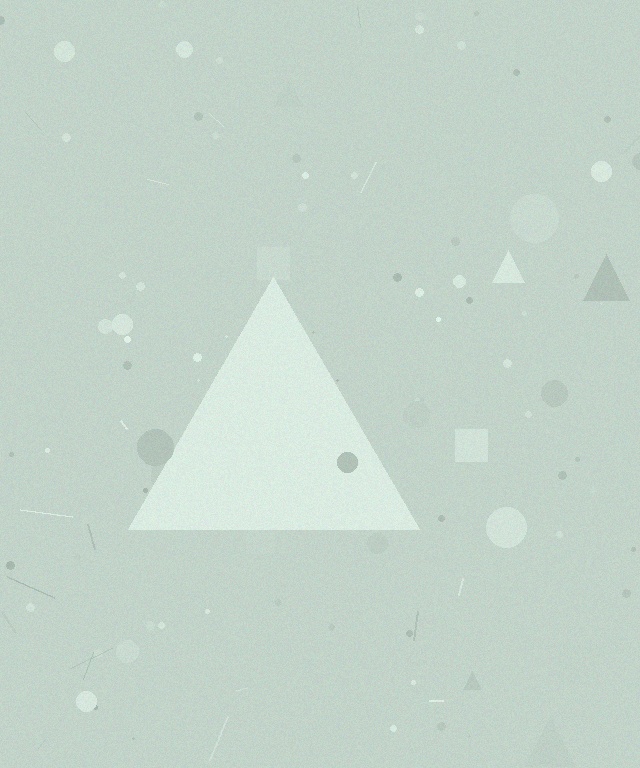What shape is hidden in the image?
A triangle is hidden in the image.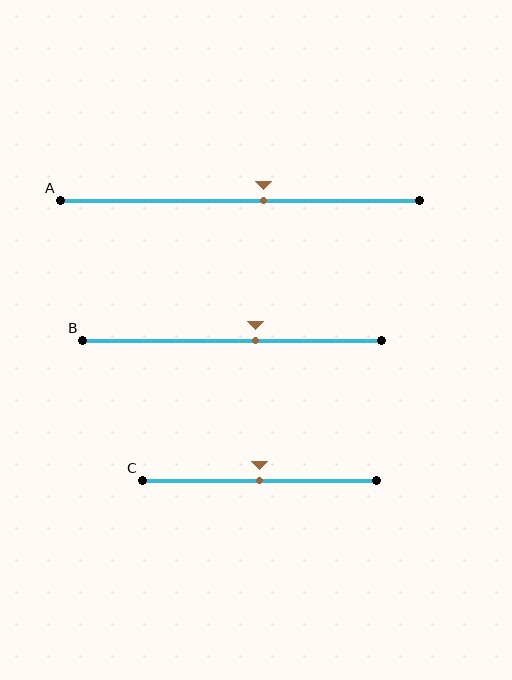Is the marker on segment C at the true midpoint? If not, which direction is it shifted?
Yes, the marker on segment C is at the true midpoint.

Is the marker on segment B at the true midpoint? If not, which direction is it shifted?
No, the marker on segment B is shifted to the right by about 8% of the segment length.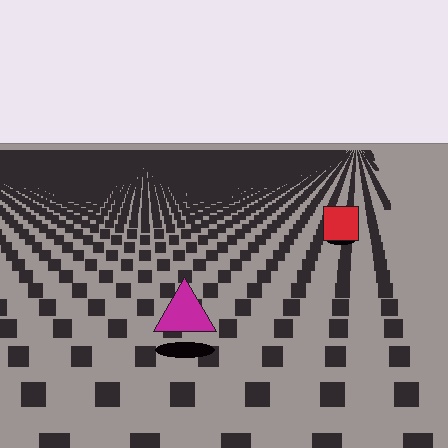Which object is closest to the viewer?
The magenta triangle is closest. The texture marks near it are larger and more spread out.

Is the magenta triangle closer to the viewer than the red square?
Yes. The magenta triangle is closer — you can tell from the texture gradient: the ground texture is coarser near it.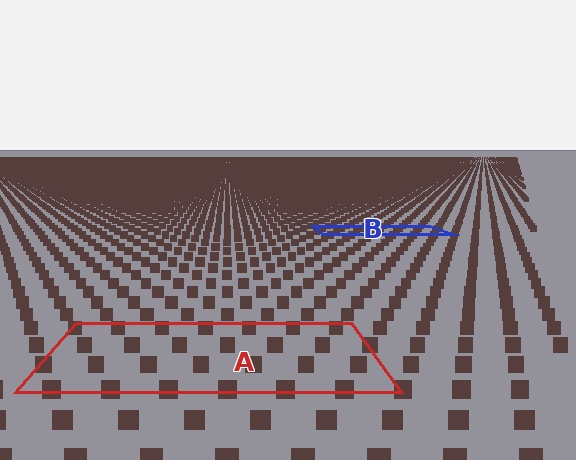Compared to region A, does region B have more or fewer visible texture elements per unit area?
Region B has more texture elements per unit area — they are packed more densely because it is farther away.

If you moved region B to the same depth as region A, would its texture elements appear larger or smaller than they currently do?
They would appear larger. At a closer depth, the same texture elements are projected at a bigger on-screen size.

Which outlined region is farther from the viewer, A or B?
Region B is farther from the viewer — the texture elements inside it appear smaller and more densely packed.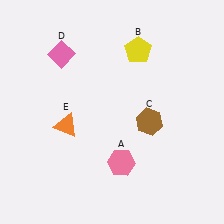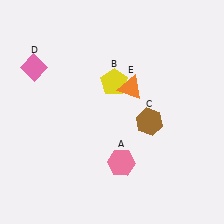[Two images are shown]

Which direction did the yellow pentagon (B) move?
The yellow pentagon (B) moved down.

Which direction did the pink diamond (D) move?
The pink diamond (D) moved left.